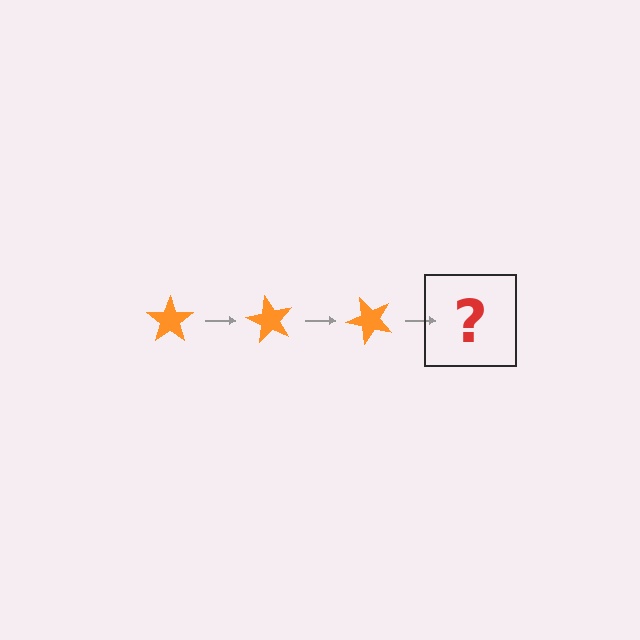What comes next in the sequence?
The next element should be an orange star rotated 180 degrees.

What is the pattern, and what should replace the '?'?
The pattern is that the star rotates 60 degrees each step. The '?' should be an orange star rotated 180 degrees.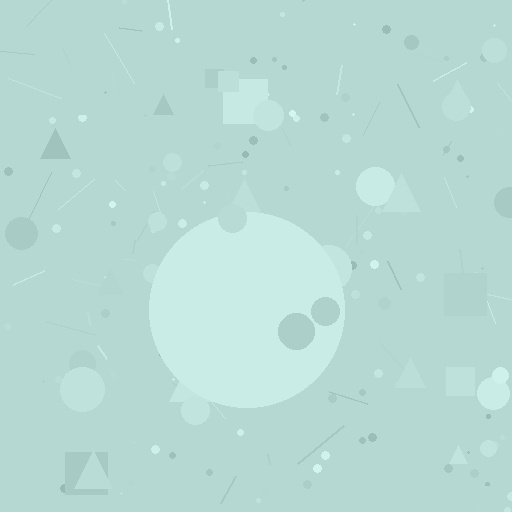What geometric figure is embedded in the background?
A circle is embedded in the background.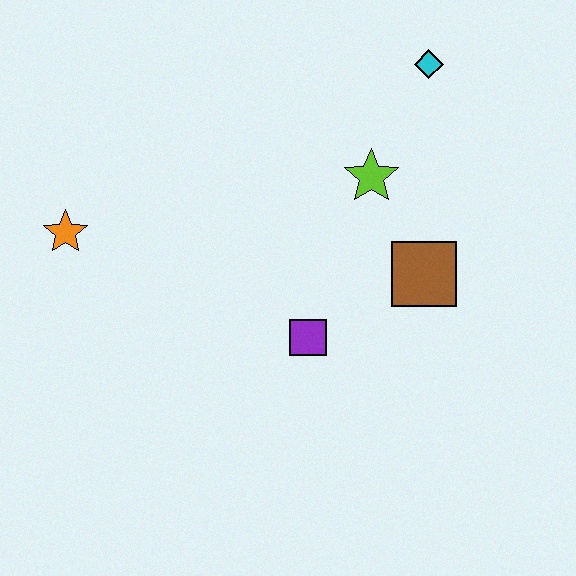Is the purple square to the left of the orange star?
No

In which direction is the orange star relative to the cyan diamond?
The orange star is to the left of the cyan diamond.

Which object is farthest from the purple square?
The cyan diamond is farthest from the purple square.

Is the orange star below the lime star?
Yes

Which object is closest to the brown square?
The lime star is closest to the brown square.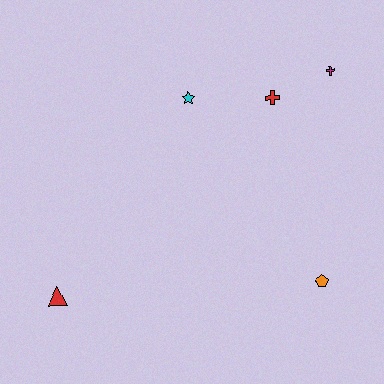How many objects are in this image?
There are 5 objects.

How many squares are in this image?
There are no squares.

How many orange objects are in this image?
There is 1 orange object.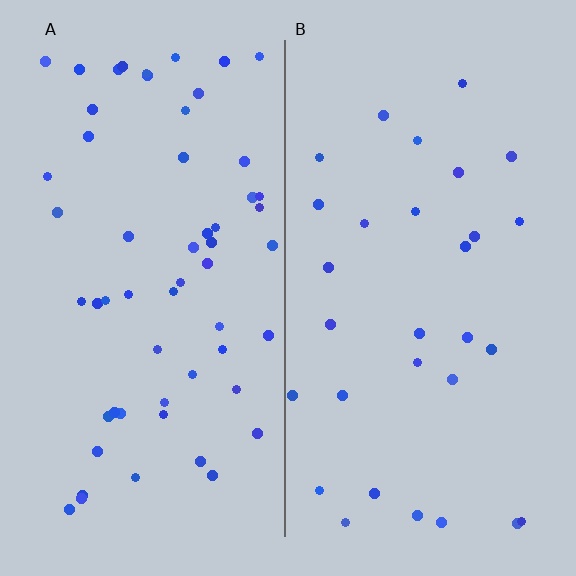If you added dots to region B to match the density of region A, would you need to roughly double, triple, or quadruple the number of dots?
Approximately double.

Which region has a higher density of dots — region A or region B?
A (the left).